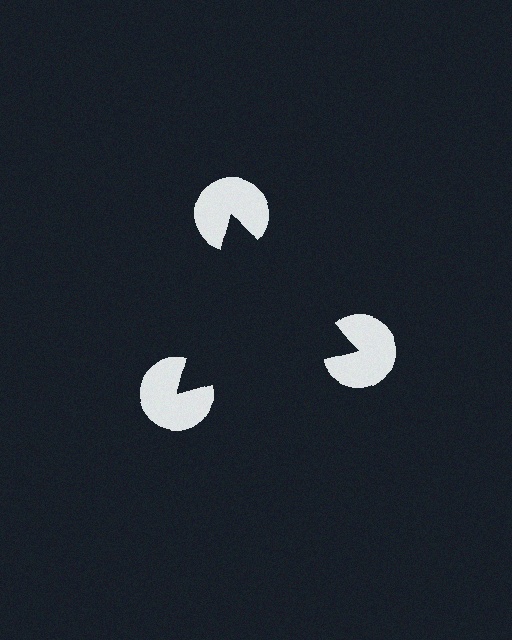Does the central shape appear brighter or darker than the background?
It typically appears slightly darker than the background, even though no actual brightness change is drawn.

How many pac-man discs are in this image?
There are 3 — one at each vertex of the illusory triangle.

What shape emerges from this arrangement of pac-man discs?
An illusory triangle — its edges are inferred from the aligned wedge cuts in the pac-man discs, not physically drawn.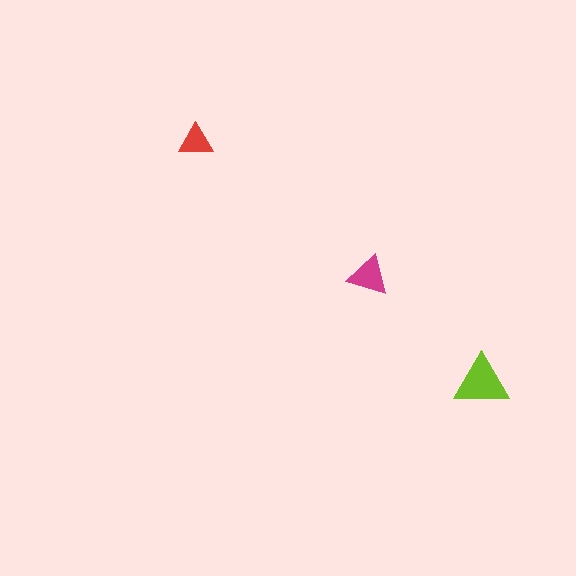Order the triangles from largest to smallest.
the lime one, the magenta one, the red one.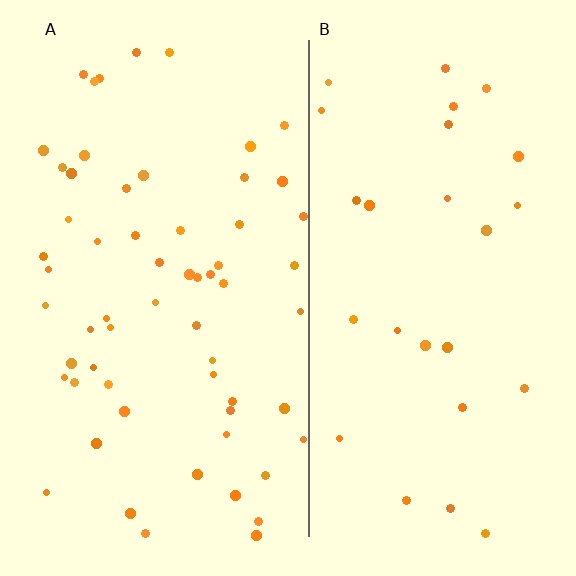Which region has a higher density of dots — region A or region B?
A (the left).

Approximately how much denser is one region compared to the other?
Approximately 2.3× — region A over region B.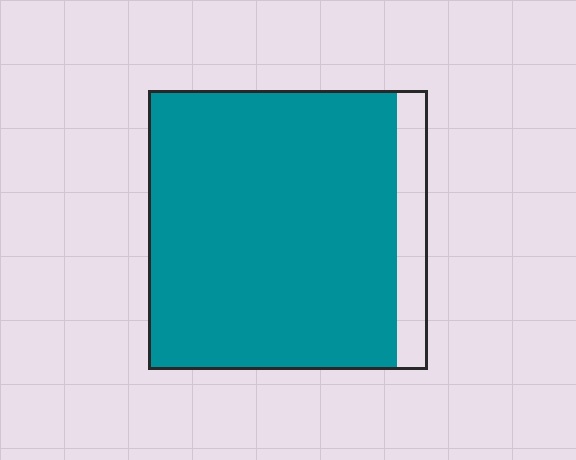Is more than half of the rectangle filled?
Yes.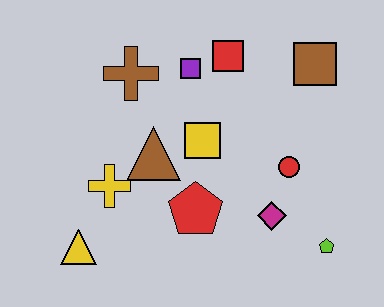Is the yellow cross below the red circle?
Yes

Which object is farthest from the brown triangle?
The lime pentagon is farthest from the brown triangle.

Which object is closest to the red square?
The purple square is closest to the red square.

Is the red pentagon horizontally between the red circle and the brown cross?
Yes